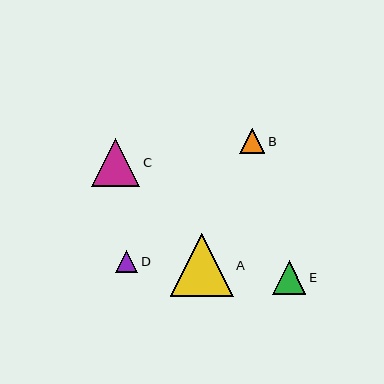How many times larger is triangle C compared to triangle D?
Triangle C is approximately 2.2 times the size of triangle D.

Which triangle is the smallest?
Triangle D is the smallest with a size of approximately 22 pixels.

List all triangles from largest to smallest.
From largest to smallest: A, C, E, B, D.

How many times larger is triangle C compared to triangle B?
Triangle C is approximately 1.9 times the size of triangle B.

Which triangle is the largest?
Triangle A is the largest with a size of approximately 63 pixels.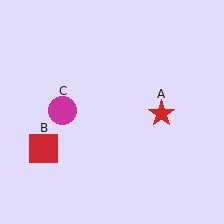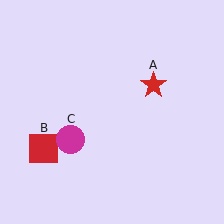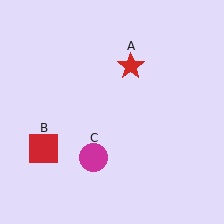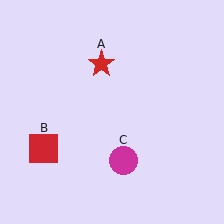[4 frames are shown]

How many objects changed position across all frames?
2 objects changed position: red star (object A), magenta circle (object C).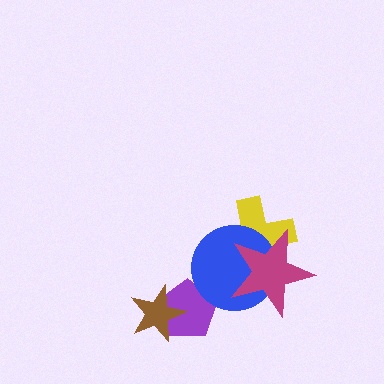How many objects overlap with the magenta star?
2 objects overlap with the magenta star.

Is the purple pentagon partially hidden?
Yes, it is partially covered by another shape.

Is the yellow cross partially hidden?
Yes, it is partially covered by another shape.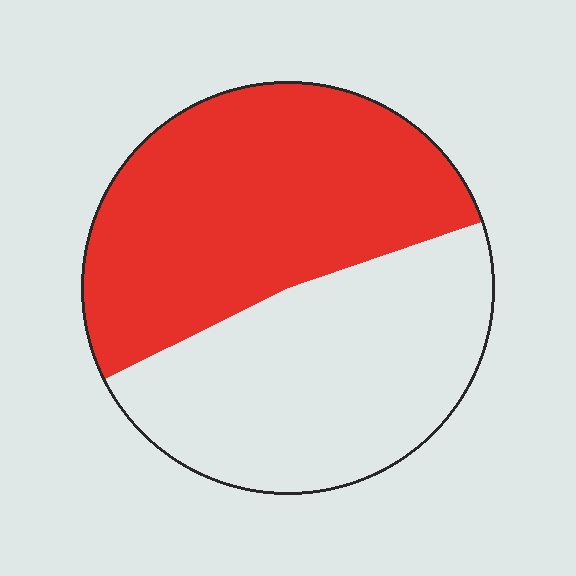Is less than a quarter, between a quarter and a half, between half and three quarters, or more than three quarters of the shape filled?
Between half and three quarters.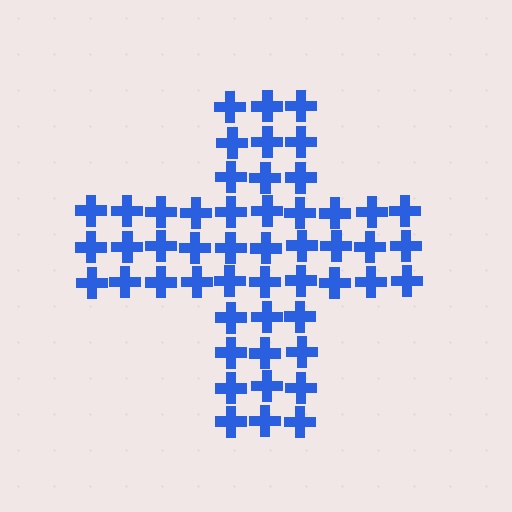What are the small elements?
The small elements are crosses.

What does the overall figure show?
The overall figure shows a cross.